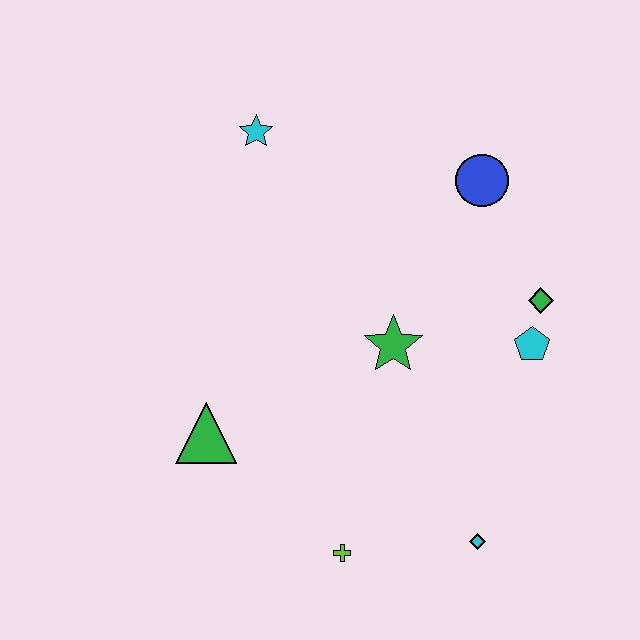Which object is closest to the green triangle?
The lime cross is closest to the green triangle.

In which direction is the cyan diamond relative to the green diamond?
The cyan diamond is below the green diamond.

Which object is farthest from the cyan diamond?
The cyan star is farthest from the cyan diamond.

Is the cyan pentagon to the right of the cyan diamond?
Yes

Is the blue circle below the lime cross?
No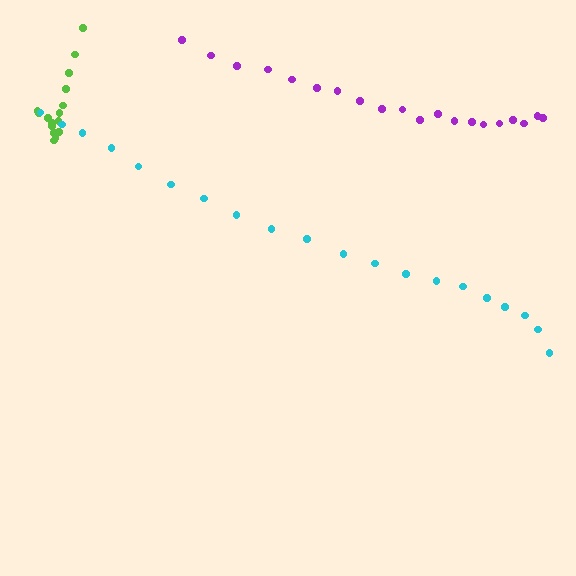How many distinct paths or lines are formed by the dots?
There are 3 distinct paths.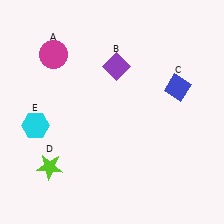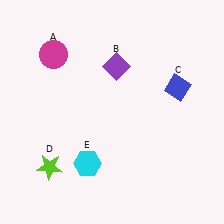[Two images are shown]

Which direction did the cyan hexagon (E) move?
The cyan hexagon (E) moved right.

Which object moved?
The cyan hexagon (E) moved right.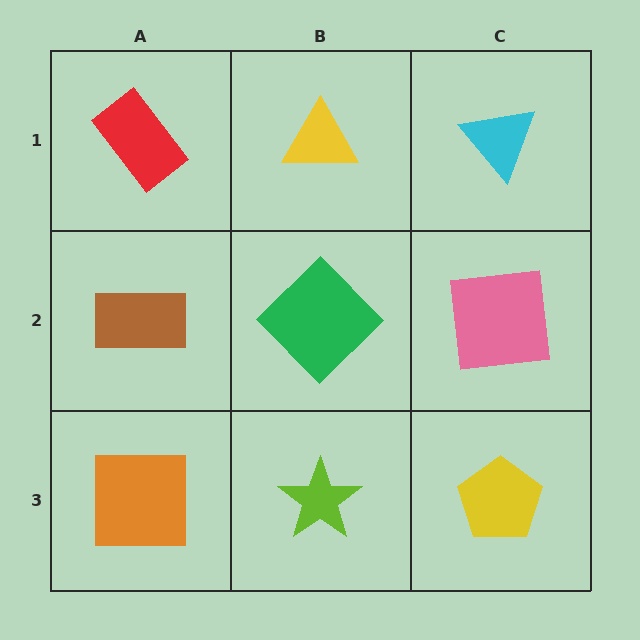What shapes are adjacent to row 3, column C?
A pink square (row 2, column C), a lime star (row 3, column B).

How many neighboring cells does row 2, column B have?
4.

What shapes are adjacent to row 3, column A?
A brown rectangle (row 2, column A), a lime star (row 3, column B).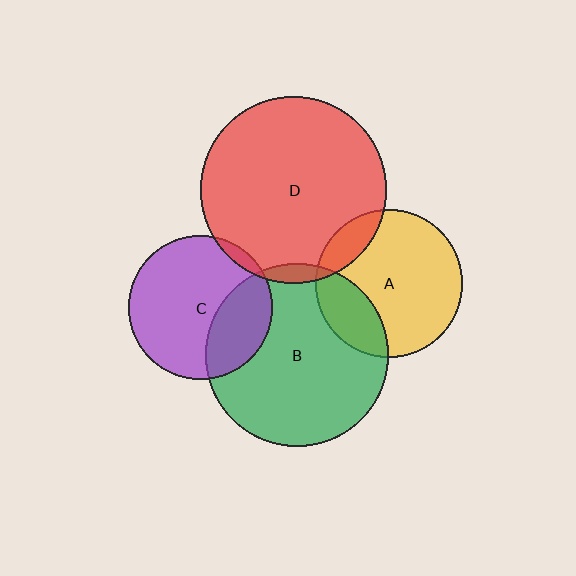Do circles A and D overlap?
Yes.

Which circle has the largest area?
Circle D (red).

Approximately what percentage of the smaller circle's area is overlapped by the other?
Approximately 15%.